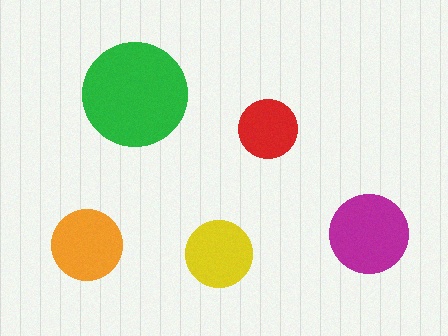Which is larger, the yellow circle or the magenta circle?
The magenta one.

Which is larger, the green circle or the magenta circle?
The green one.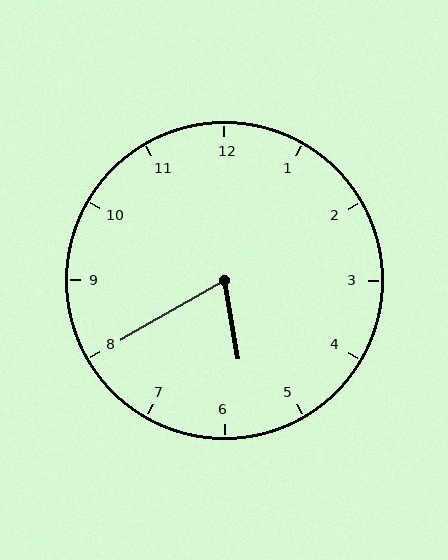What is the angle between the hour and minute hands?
Approximately 70 degrees.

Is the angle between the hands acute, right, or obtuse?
It is acute.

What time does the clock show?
5:40.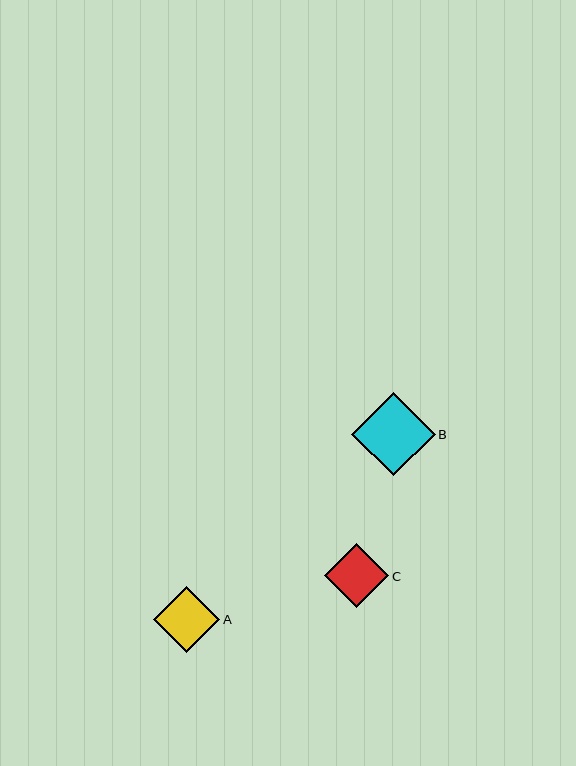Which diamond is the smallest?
Diamond C is the smallest with a size of approximately 65 pixels.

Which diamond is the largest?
Diamond B is the largest with a size of approximately 83 pixels.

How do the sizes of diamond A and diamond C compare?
Diamond A and diamond C are approximately the same size.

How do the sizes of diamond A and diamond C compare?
Diamond A and diamond C are approximately the same size.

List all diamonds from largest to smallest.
From largest to smallest: B, A, C.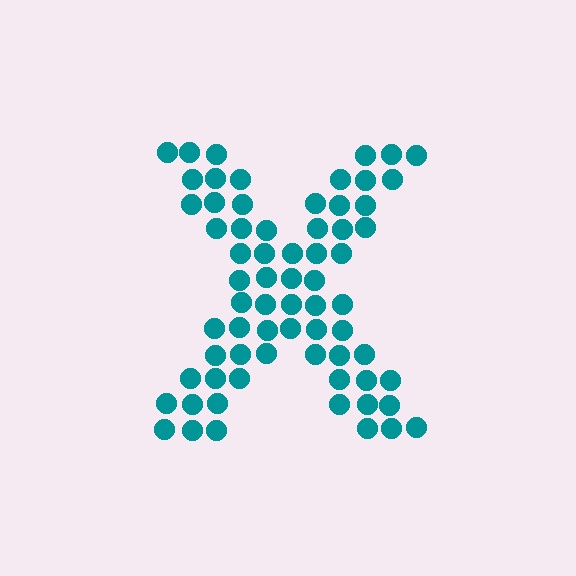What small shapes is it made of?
It is made of small circles.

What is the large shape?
The large shape is the letter X.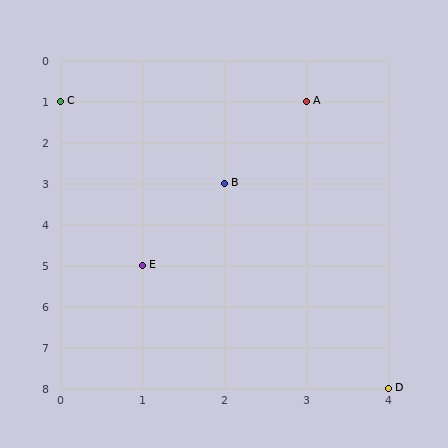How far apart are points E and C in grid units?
Points E and C are 1 column and 4 rows apart (about 4.1 grid units diagonally).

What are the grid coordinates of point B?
Point B is at grid coordinates (2, 3).